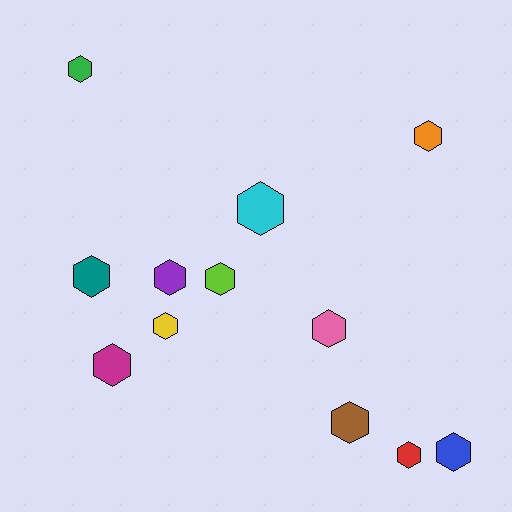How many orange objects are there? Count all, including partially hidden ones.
There is 1 orange object.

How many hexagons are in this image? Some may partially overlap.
There are 12 hexagons.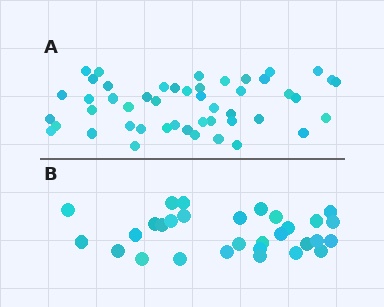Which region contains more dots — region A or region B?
Region A (the top region) has more dots.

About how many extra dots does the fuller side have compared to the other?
Region A has approximately 20 more dots than region B.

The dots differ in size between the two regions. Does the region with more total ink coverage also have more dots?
No. Region B has more total ink coverage because its dots are larger, but region A actually contains more individual dots. Total area can be misleading — the number of items is what matters here.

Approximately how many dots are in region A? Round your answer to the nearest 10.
About 50 dots. (The exact count is 48, which rounds to 50.)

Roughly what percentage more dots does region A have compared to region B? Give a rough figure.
About 60% more.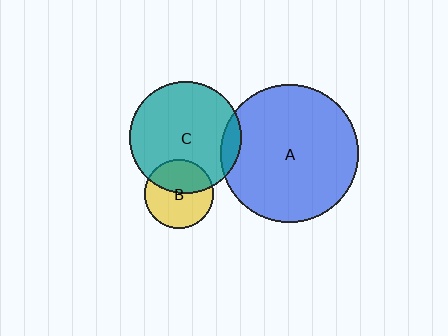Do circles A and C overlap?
Yes.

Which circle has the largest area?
Circle A (blue).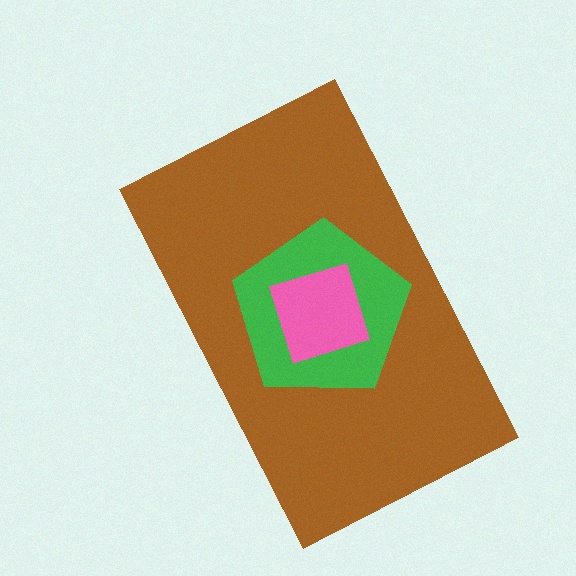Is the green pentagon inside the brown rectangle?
Yes.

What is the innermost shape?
The pink diamond.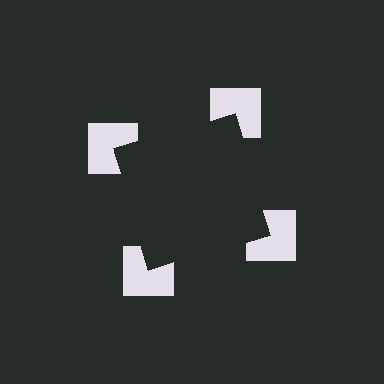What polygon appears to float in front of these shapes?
An illusory square — its edges are inferred from the aligned wedge cuts in the notched squares, not physically drawn.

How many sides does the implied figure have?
4 sides.